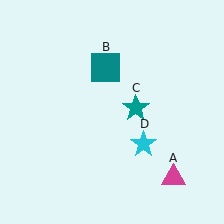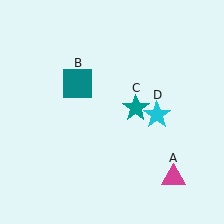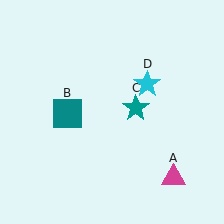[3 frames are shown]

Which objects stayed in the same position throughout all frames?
Magenta triangle (object A) and teal star (object C) remained stationary.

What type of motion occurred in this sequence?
The teal square (object B), cyan star (object D) rotated counterclockwise around the center of the scene.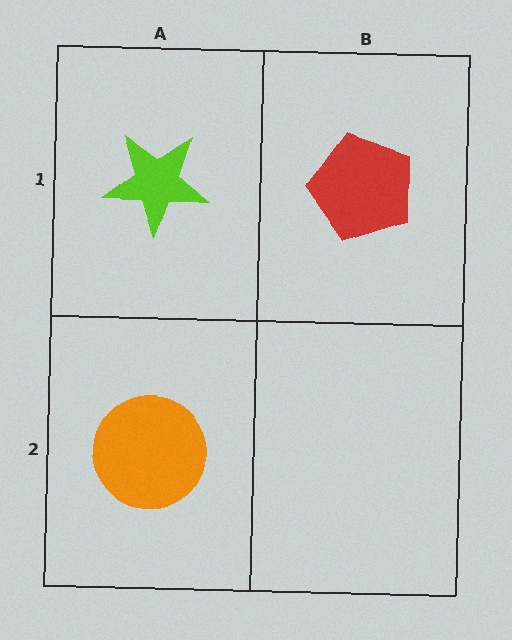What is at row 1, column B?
A red pentagon.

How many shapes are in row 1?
2 shapes.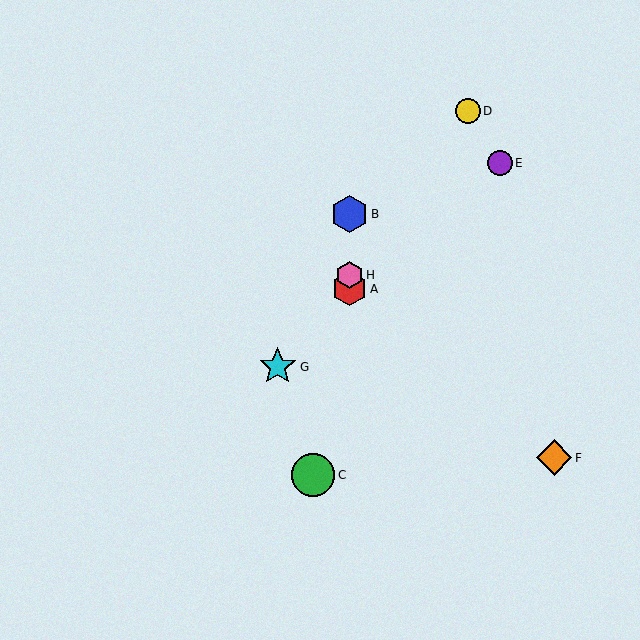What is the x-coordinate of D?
Object D is at x≈468.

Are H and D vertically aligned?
No, H is at x≈349 and D is at x≈468.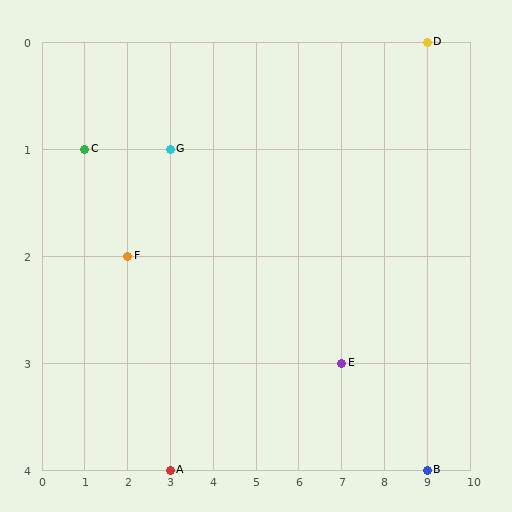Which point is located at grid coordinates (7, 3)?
Point E is at (7, 3).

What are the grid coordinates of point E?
Point E is at grid coordinates (7, 3).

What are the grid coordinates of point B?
Point B is at grid coordinates (9, 4).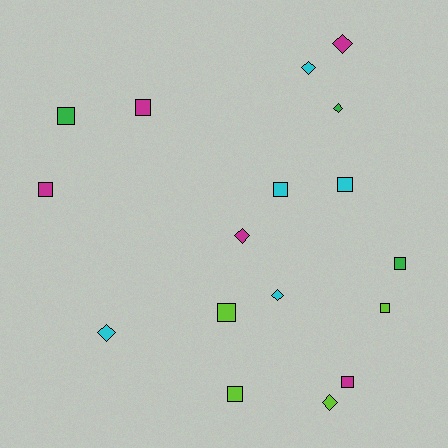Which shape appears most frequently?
Square, with 10 objects.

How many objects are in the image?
There are 17 objects.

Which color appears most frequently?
Magenta, with 5 objects.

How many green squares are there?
There are 2 green squares.